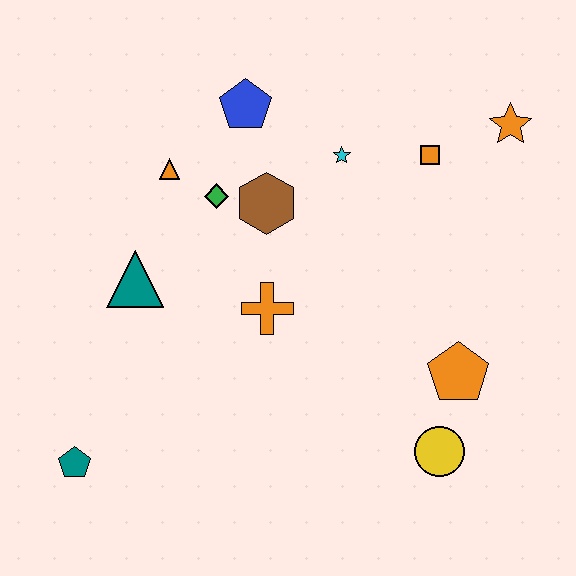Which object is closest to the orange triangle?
The green diamond is closest to the orange triangle.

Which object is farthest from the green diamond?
The yellow circle is farthest from the green diamond.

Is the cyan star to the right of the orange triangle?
Yes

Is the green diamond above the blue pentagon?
No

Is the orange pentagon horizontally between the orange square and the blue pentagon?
No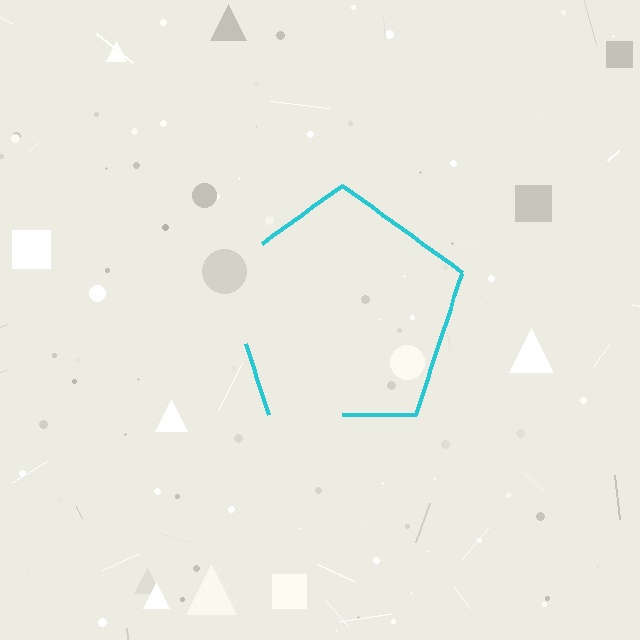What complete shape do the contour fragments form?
The contour fragments form a pentagon.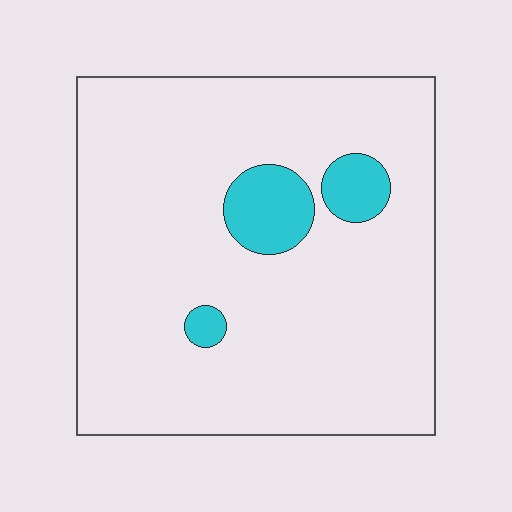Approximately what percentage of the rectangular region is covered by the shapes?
Approximately 10%.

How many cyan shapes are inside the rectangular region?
3.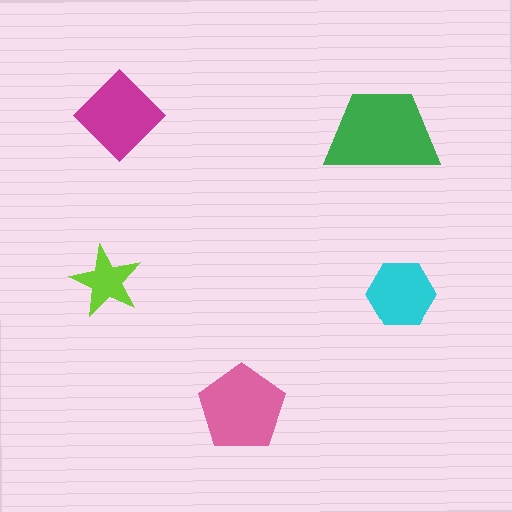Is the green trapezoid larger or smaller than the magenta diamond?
Larger.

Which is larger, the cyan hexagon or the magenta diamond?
The magenta diamond.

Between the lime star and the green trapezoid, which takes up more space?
The green trapezoid.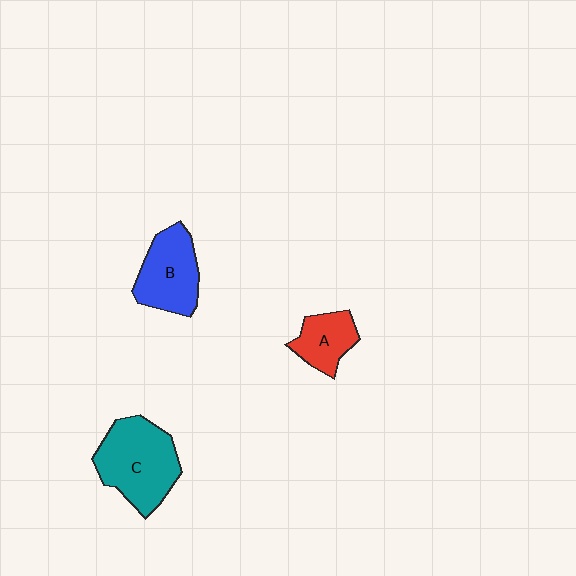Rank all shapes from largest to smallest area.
From largest to smallest: C (teal), B (blue), A (red).